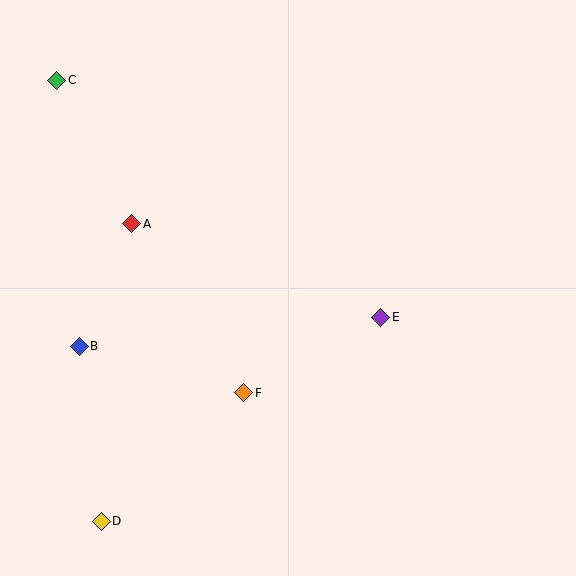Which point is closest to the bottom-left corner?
Point D is closest to the bottom-left corner.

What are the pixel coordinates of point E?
Point E is at (381, 317).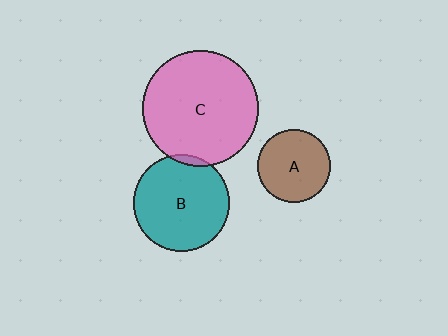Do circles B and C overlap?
Yes.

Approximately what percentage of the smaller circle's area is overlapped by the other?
Approximately 5%.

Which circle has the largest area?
Circle C (pink).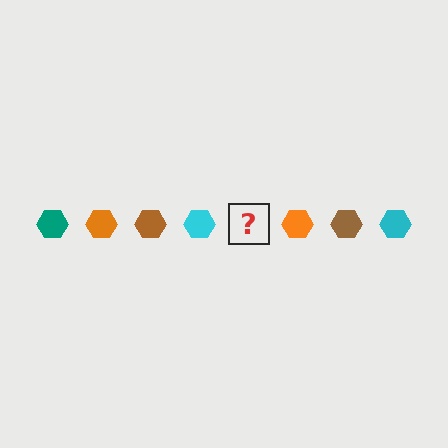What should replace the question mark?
The question mark should be replaced with a teal hexagon.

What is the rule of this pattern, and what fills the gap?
The rule is that the pattern cycles through teal, orange, brown, cyan hexagons. The gap should be filled with a teal hexagon.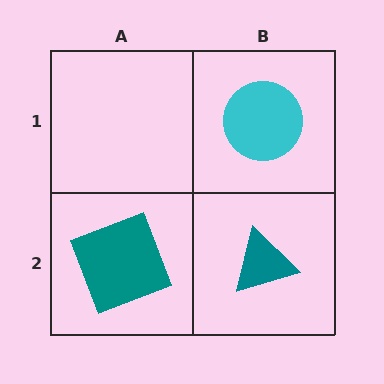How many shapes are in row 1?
1 shape.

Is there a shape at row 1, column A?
No, that cell is empty.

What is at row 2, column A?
A teal square.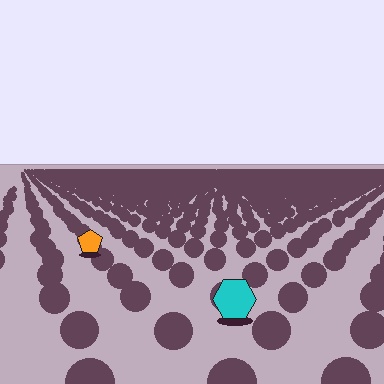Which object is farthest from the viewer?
The orange pentagon is farthest from the viewer. It appears smaller and the ground texture around it is denser.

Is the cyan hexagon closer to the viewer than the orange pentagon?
Yes. The cyan hexagon is closer — you can tell from the texture gradient: the ground texture is coarser near it.